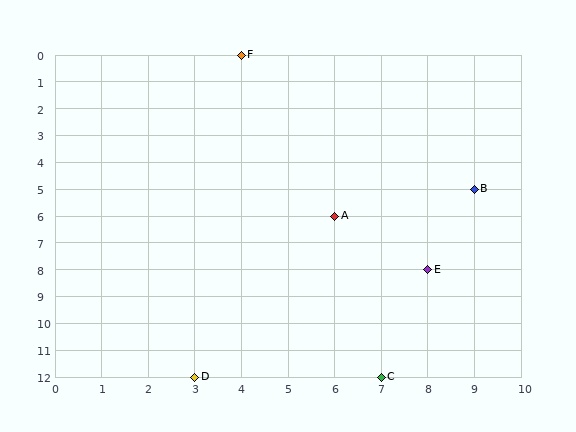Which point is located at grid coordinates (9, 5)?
Point B is at (9, 5).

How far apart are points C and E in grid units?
Points C and E are 1 column and 4 rows apart (about 4.1 grid units diagonally).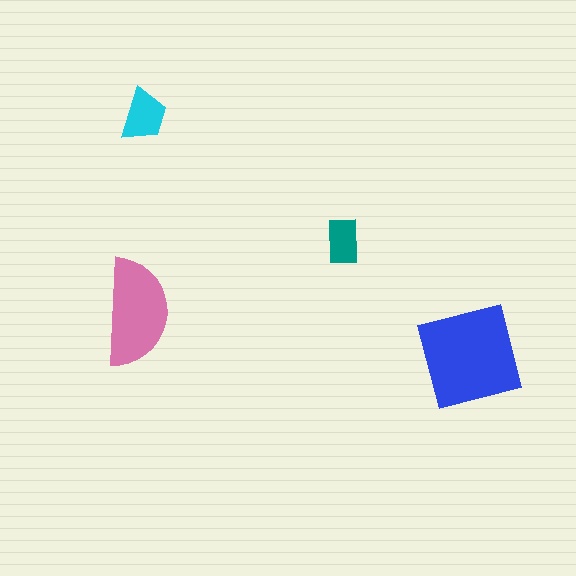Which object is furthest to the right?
The blue square is rightmost.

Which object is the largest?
The blue square.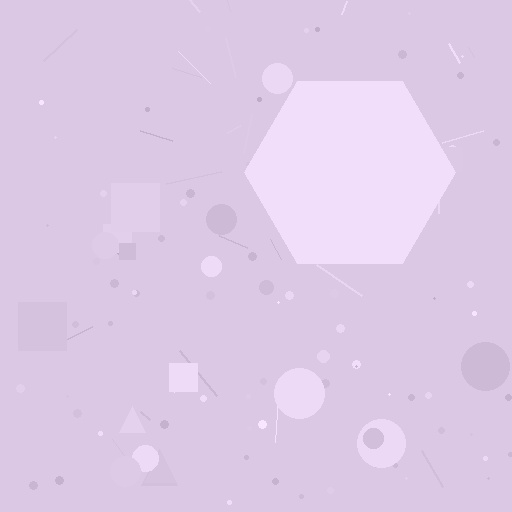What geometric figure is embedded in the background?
A hexagon is embedded in the background.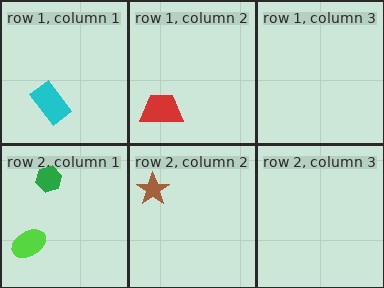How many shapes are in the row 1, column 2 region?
1.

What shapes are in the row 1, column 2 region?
The red trapezoid.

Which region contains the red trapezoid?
The row 1, column 2 region.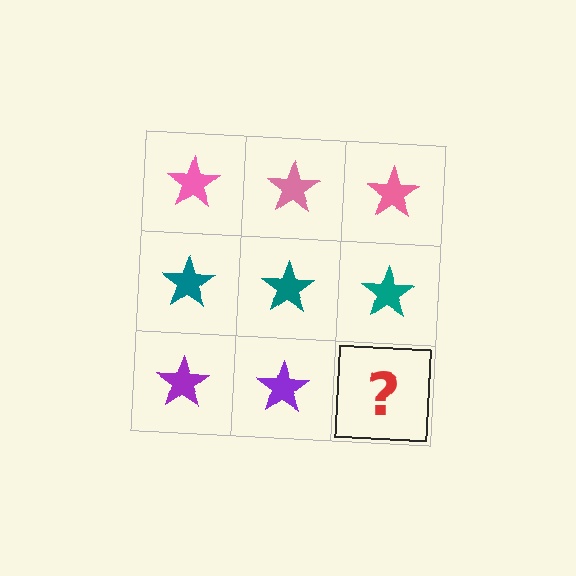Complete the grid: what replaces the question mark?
The question mark should be replaced with a purple star.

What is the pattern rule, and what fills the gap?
The rule is that each row has a consistent color. The gap should be filled with a purple star.